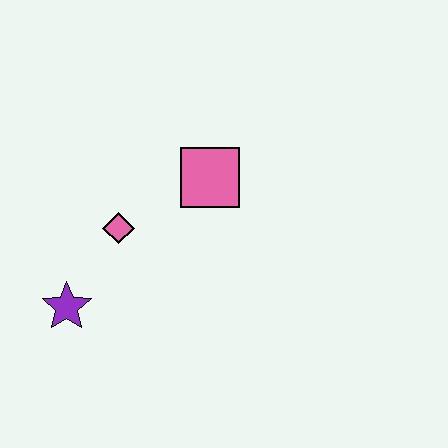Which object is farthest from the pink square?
The purple star is farthest from the pink square.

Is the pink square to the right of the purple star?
Yes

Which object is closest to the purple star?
The pink diamond is closest to the purple star.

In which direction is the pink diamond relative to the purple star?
The pink diamond is above the purple star.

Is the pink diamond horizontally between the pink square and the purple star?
Yes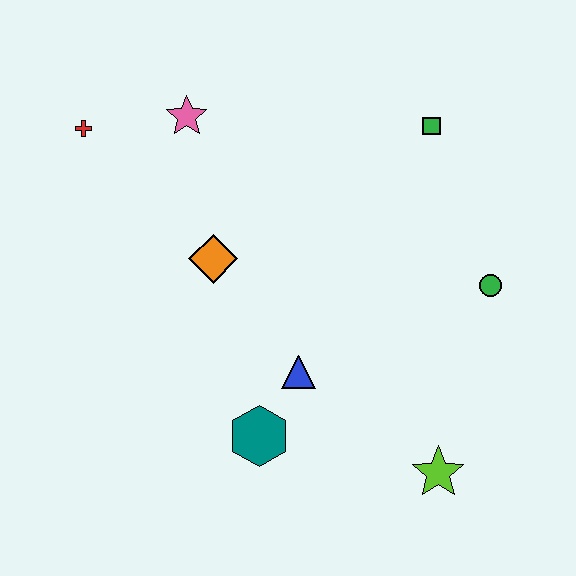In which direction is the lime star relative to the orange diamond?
The lime star is to the right of the orange diamond.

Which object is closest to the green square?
The green circle is closest to the green square.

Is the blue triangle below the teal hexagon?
No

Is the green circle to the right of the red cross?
Yes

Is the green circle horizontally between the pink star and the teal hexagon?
No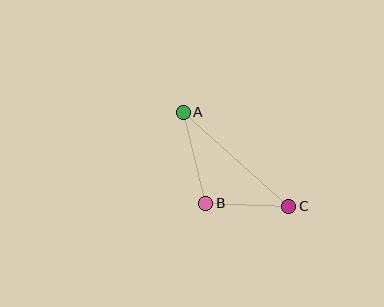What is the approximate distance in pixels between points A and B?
The distance between A and B is approximately 93 pixels.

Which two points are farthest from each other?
Points A and C are farthest from each other.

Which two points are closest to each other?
Points B and C are closest to each other.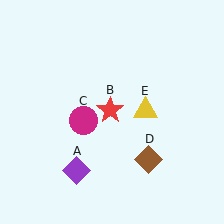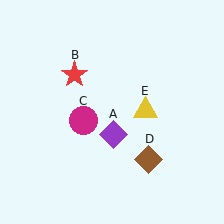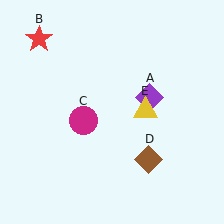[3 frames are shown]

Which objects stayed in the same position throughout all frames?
Magenta circle (object C) and brown diamond (object D) and yellow triangle (object E) remained stationary.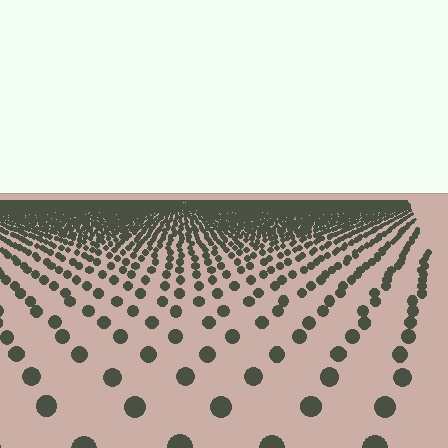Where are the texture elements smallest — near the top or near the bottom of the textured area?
Near the top.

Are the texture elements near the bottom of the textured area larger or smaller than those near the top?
Larger. Near the bottom, elements are closer to the viewer and appear at a bigger on-screen size.